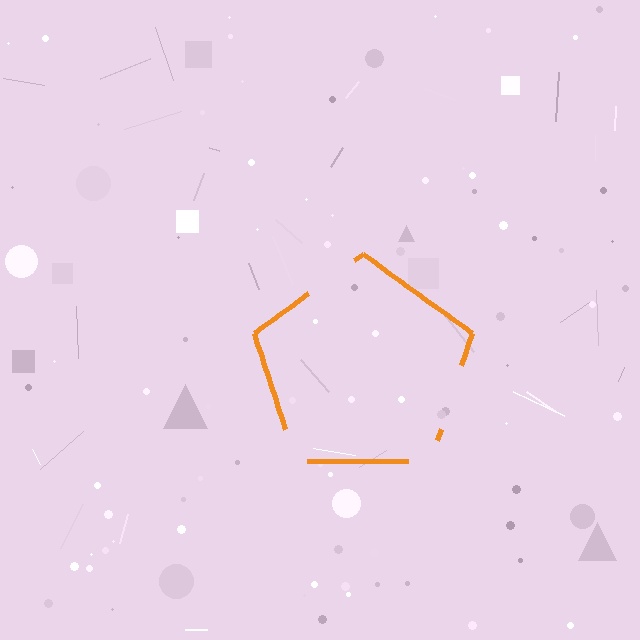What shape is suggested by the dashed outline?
The dashed outline suggests a pentagon.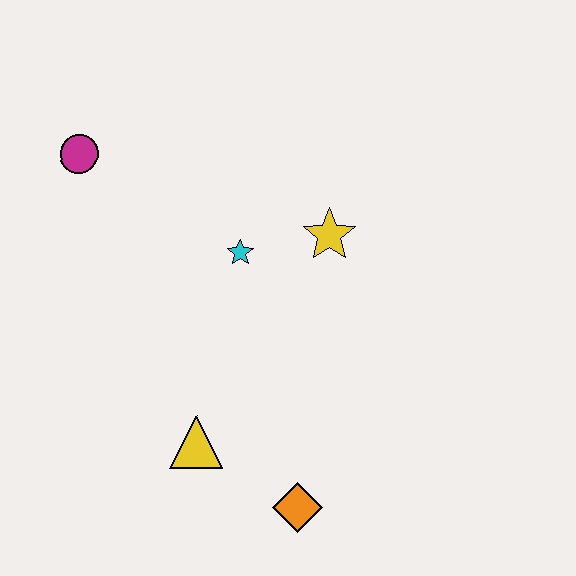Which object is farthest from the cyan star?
The orange diamond is farthest from the cyan star.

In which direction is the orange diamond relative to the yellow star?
The orange diamond is below the yellow star.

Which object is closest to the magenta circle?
The cyan star is closest to the magenta circle.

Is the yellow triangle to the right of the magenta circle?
Yes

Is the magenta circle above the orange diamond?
Yes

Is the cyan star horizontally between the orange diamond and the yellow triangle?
Yes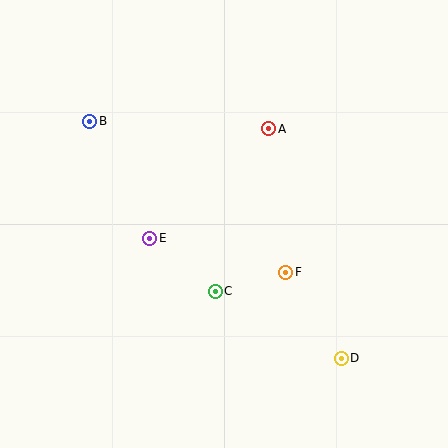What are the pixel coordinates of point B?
Point B is at (90, 121).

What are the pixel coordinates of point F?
Point F is at (286, 272).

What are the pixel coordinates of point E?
Point E is at (150, 238).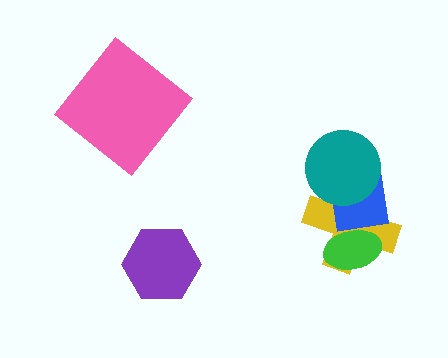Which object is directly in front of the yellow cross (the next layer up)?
The green ellipse is directly in front of the yellow cross.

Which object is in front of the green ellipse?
The blue square is in front of the green ellipse.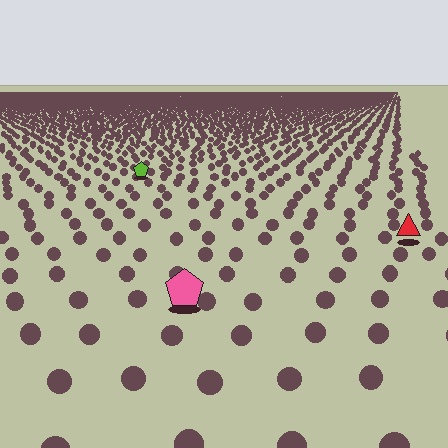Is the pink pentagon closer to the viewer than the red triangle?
Yes. The pink pentagon is closer — you can tell from the texture gradient: the ground texture is coarser near it.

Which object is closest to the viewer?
The pink pentagon is closest. The texture marks near it are larger and more spread out.